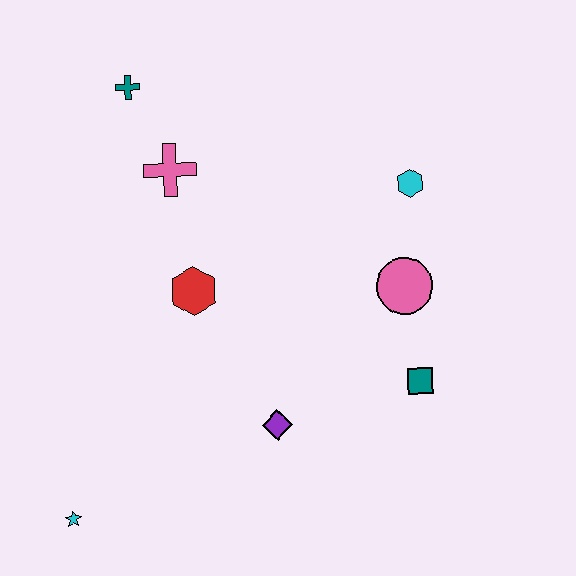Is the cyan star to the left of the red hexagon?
Yes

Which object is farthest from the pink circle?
The cyan star is farthest from the pink circle.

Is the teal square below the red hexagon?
Yes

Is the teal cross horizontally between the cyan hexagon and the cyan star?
Yes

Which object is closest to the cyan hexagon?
The pink circle is closest to the cyan hexagon.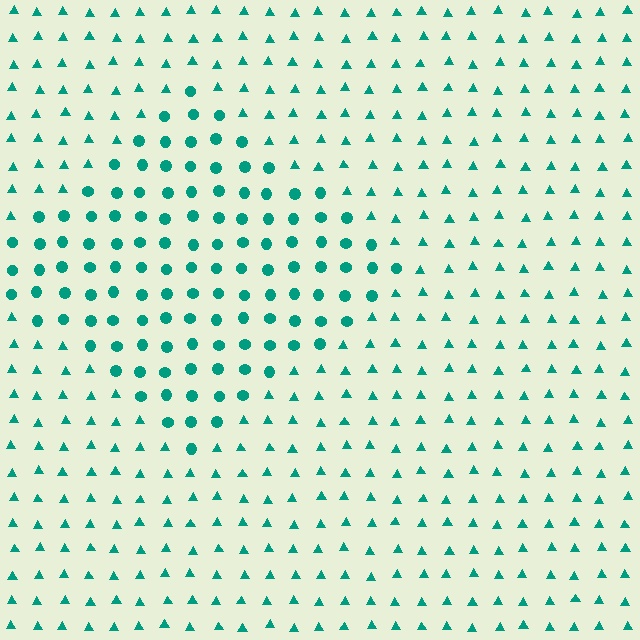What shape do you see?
I see a diamond.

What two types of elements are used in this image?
The image uses circles inside the diamond region and triangles outside it.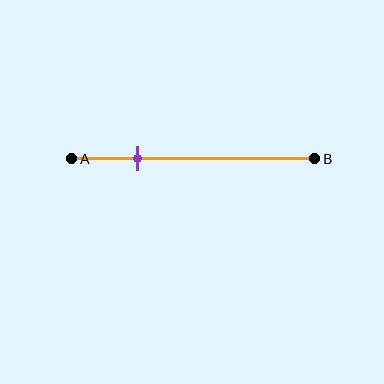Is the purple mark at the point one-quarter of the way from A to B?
Yes, the mark is approximately at the one-quarter point.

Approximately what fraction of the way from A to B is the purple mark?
The purple mark is approximately 25% of the way from A to B.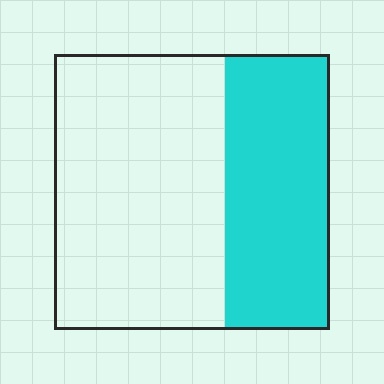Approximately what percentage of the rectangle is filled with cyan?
Approximately 40%.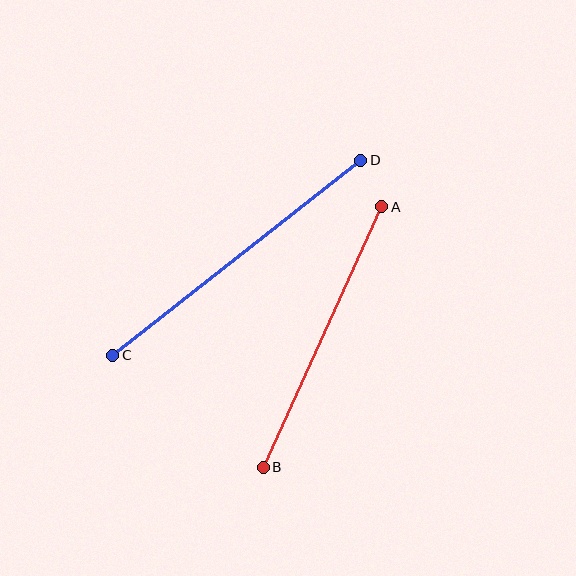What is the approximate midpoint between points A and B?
The midpoint is at approximately (322, 337) pixels.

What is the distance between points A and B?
The distance is approximately 286 pixels.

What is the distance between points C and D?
The distance is approximately 316 pixels.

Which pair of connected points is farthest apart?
Points C and D are farthest apart.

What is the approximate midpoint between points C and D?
The midpoint is at approximately (237, 258) pixels.